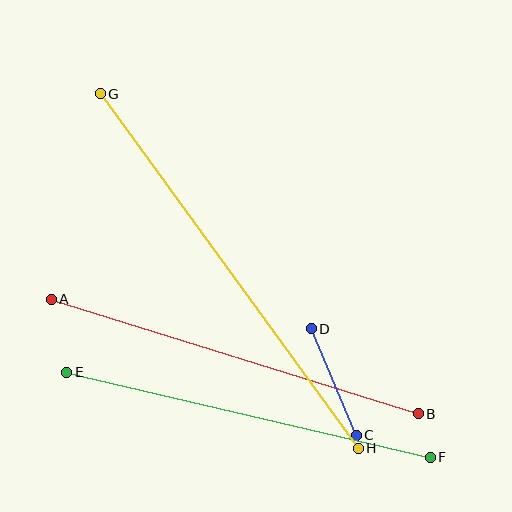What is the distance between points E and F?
The distance is approximately 373 pixels.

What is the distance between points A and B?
The distance is approximately 384 pixels.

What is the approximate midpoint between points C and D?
The midpoint is at approximately (334, 382) pixels.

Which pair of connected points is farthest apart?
Points G and H are farthest apart.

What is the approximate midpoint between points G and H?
The midpoint is at approximately (229, 271) pixels.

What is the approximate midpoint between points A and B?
The midpoint is at approximately (235, 356) pixels.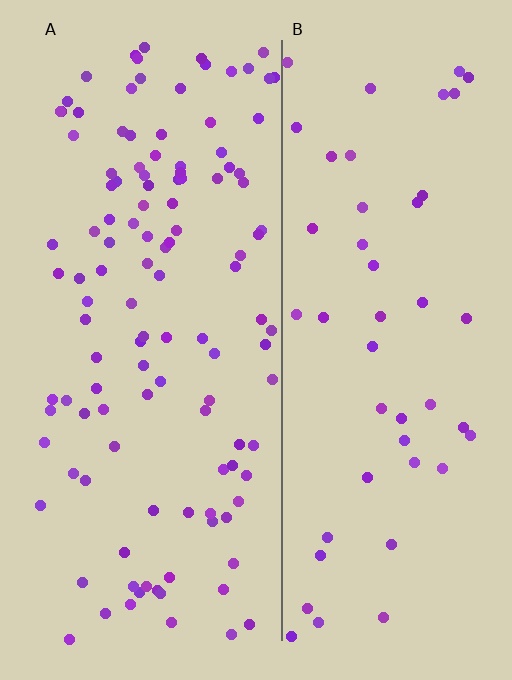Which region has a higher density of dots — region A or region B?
A (the left).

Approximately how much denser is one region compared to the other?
Approximately 2.5× — region A over region B.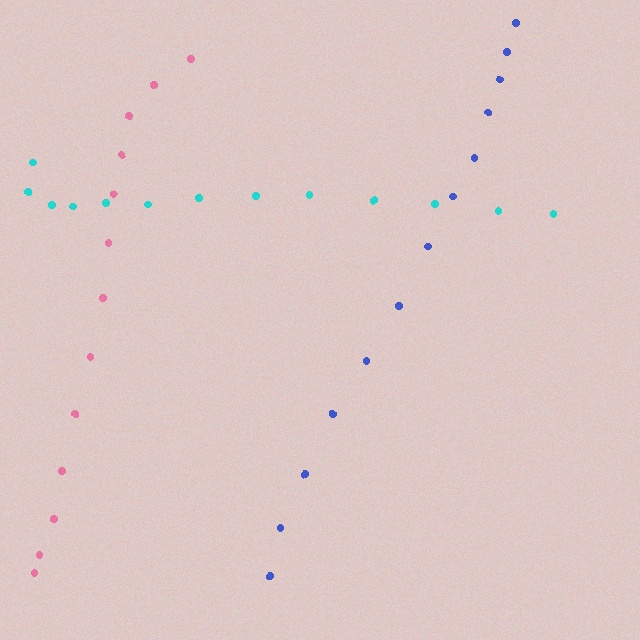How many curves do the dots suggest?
There are 3 distinct paths.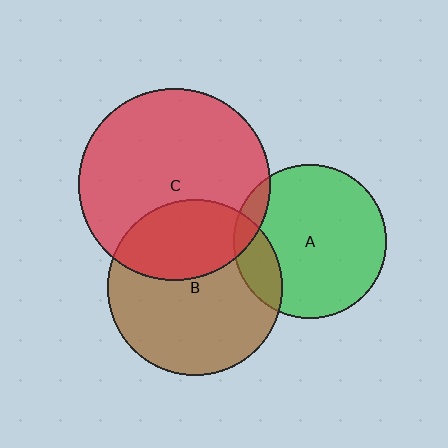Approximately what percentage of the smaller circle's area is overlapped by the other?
Approximately 35%.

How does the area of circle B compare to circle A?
Approximately 1.3 times.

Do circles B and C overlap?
Yes.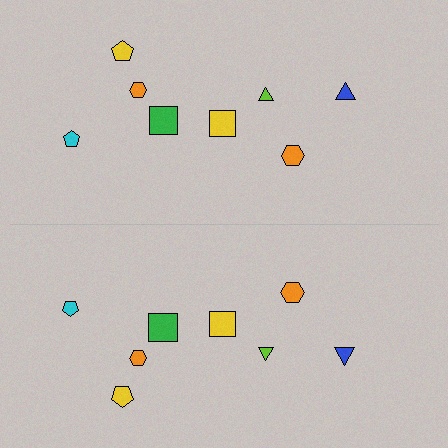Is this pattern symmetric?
Yes, this pattern has bilateral (reflection) symmetry.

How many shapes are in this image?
There are 16 shapes in this image.